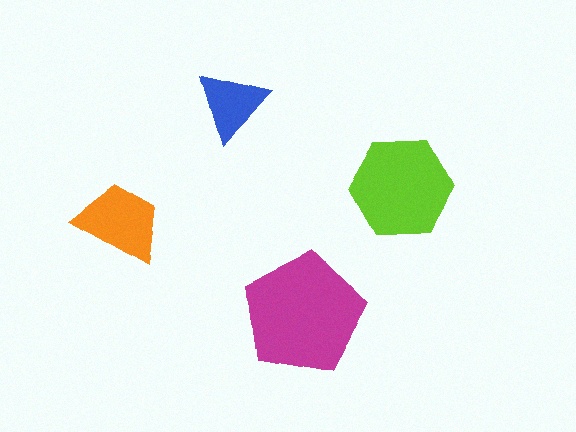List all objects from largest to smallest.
The magenta pentagon, the lime hexagon, the orange trapezoid, the blue triangle.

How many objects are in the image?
There are 4 objects in the image.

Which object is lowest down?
The magenta pentagon is bottommost.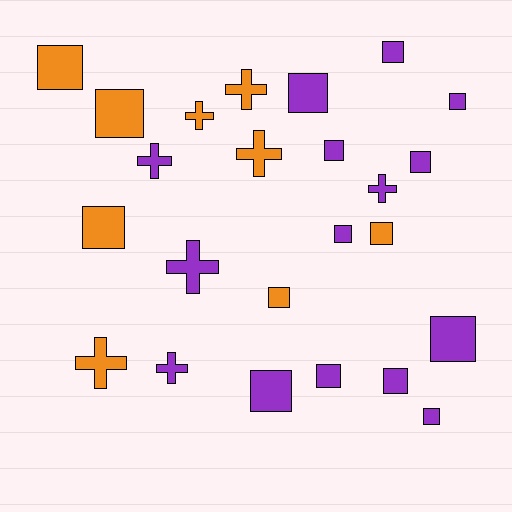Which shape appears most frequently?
Square, with 16 objects.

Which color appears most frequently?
Purple, with 15 objects.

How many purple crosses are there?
There are 4 purple crosses.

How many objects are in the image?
There are 24 objects.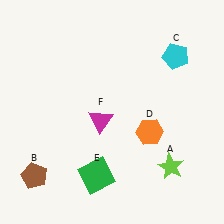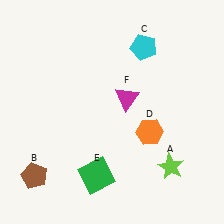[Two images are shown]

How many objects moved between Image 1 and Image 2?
2 objects moved between the two images.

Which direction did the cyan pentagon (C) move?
The cyan pentagon (C) moved left.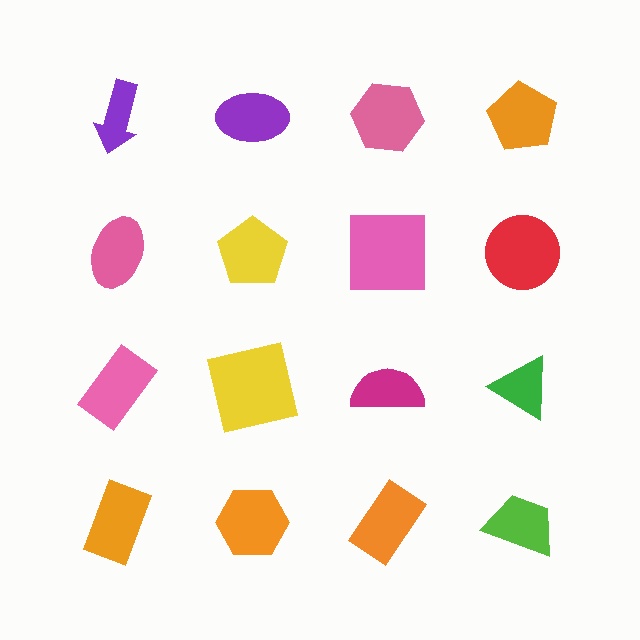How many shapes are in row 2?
4 shapes.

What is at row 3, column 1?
A pink rectangle.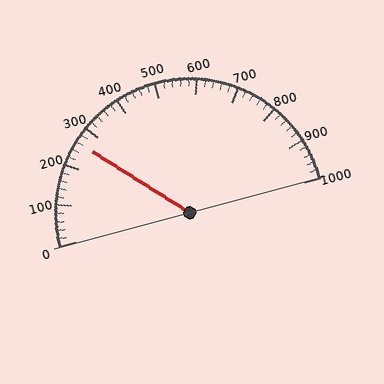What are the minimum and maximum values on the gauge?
The gauge ranges from 0 to 1000.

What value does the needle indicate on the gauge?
The needle indicates approximately 260.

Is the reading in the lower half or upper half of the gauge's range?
The reading is in the lower half of the range (0 to 1000).